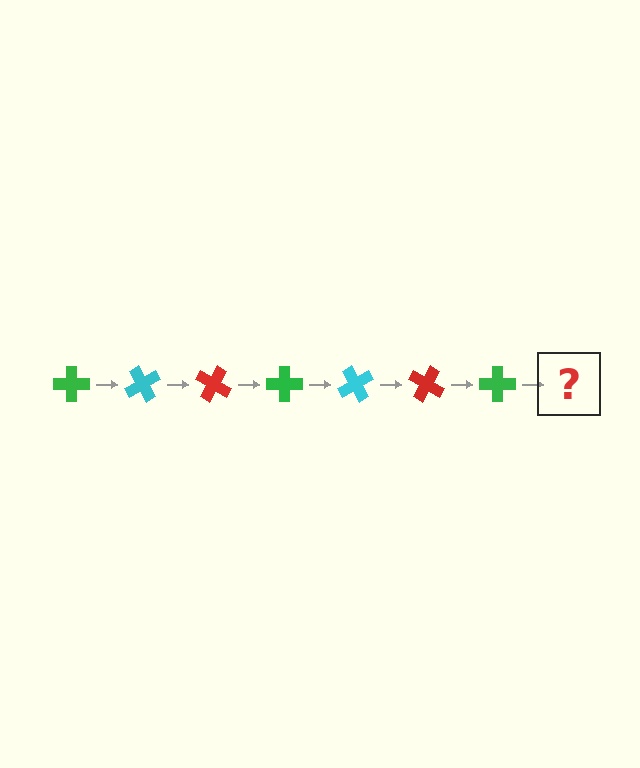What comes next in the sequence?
The next element should be a cyan cross, rotated 420 degrees from the start.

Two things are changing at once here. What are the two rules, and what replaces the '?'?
The two rules are that it rotates 60 degrees each step and the color cycles through green, cyan, and red. The '?' should be a cyan cross, rotated 420 degrees from the start.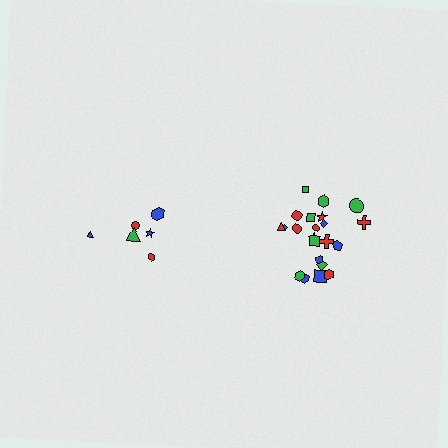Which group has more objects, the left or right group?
The right group.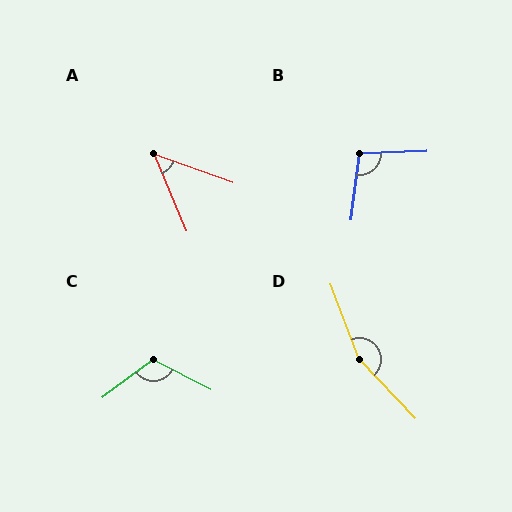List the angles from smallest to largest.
A (47°), B (100°), C (116°), D (157°).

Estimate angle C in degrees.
Approximately 116 degrees.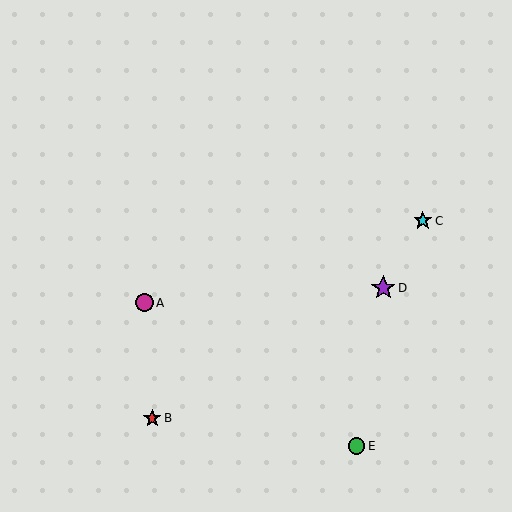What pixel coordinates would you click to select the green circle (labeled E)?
Click at (356, 446) to select the green circle E.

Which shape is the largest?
The purple star (labeled D) is the largest.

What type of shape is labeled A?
Shape A is a magenta circle.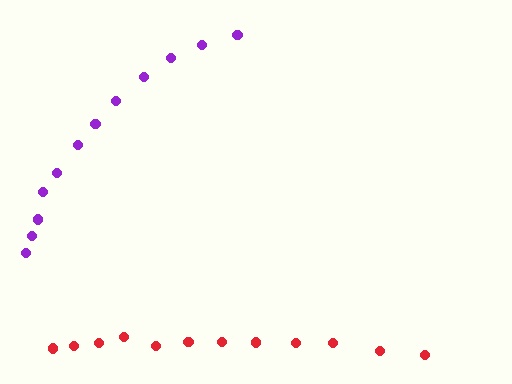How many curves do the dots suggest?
There are 2 distinct paths.